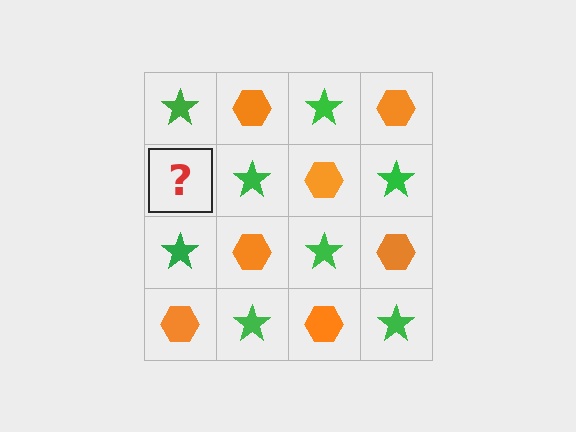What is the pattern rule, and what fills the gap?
The rule is that it alternates green star and orange hexagon in a checkerboard pattern. The gap should be filled with an orange hexagon.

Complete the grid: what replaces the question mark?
The question mark should be replaced with an orange hexagon.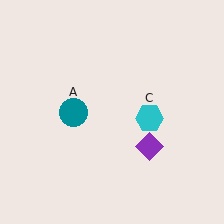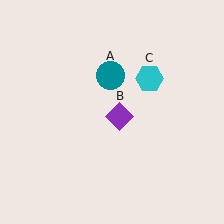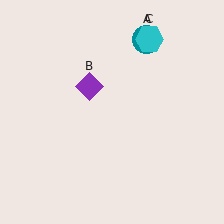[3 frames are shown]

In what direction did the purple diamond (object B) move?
The purple diamond (object B) moved up and to the left.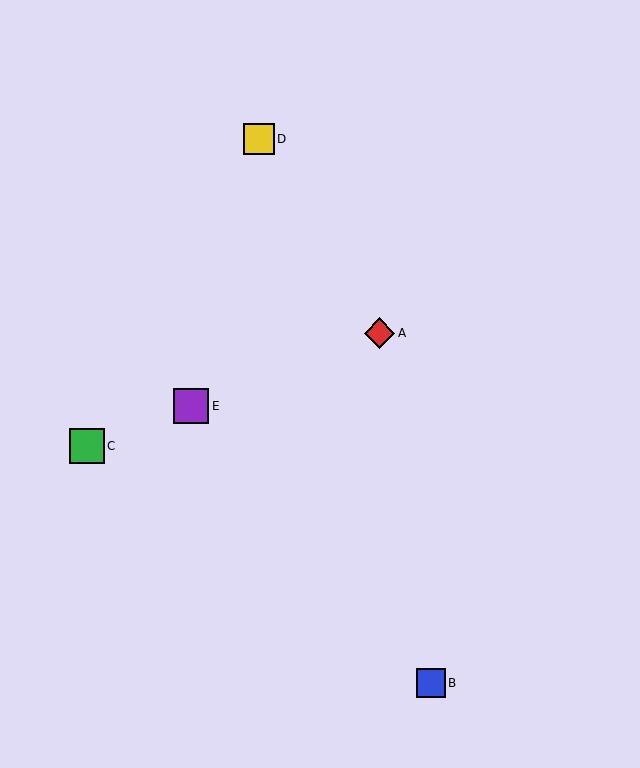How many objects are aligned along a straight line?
3 objects (A, C, E) are aligned along a straight line.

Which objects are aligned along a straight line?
Objects A, C, E are aligned along a straight line.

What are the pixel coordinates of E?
Object E is at (191, 406).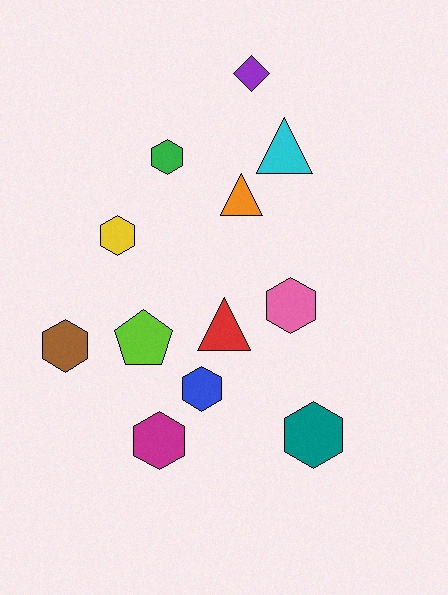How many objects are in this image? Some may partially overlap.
There are 12 objects.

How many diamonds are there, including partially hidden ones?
There is 1 diamond.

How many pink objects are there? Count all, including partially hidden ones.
There is 1 pink object.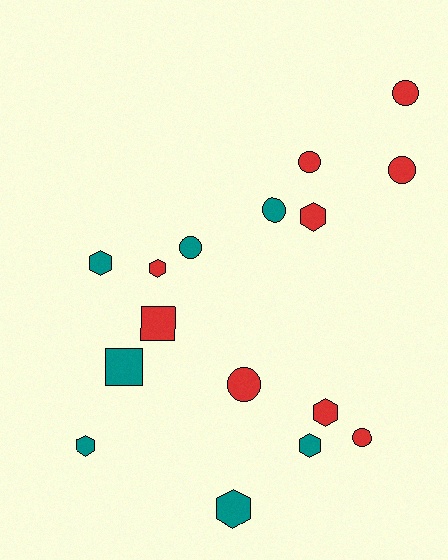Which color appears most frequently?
Red, with 9 objects.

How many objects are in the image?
There are 16 objects.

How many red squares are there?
There is 1 red square.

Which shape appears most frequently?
Circle, with 7 objects.